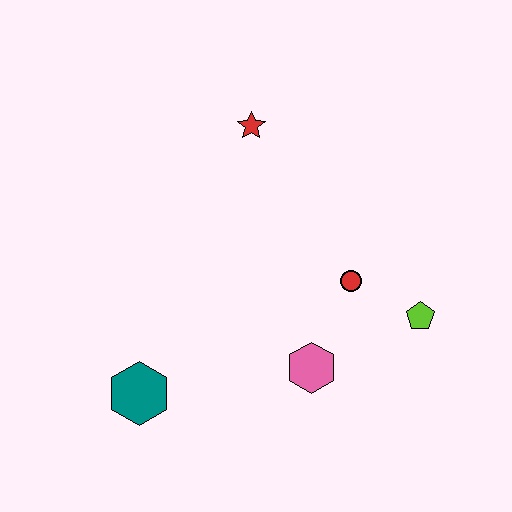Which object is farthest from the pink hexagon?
The red star is farthest from the pink hexagon.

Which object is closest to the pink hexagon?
The red circle is closest to the pink hexagon.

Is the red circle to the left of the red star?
No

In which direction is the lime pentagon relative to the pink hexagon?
The lime pentagon is to the right of the pink hexagon.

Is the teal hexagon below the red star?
Yes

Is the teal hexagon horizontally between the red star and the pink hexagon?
No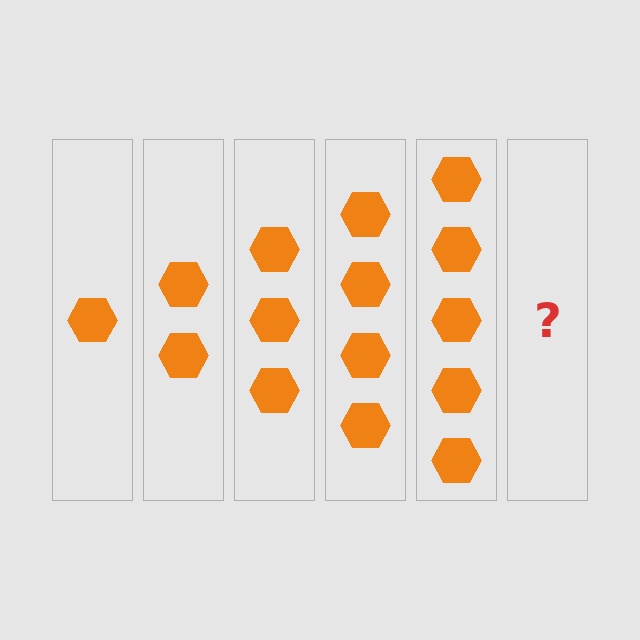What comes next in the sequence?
The next element should be 6 hexagons.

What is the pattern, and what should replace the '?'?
The pattern is that each step adds one more hexagon. The '?' should be 6 hexagons.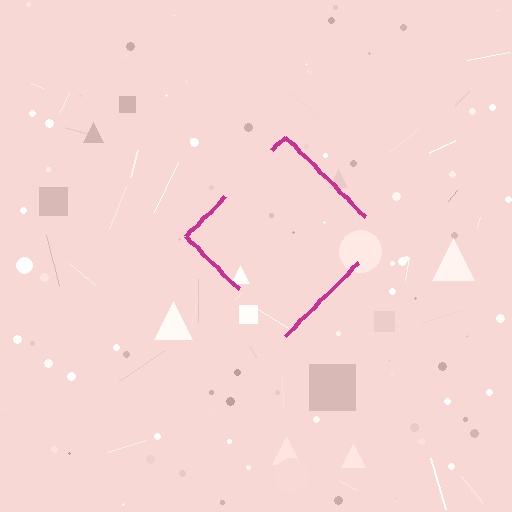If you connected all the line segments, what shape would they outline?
They would outline a diamond.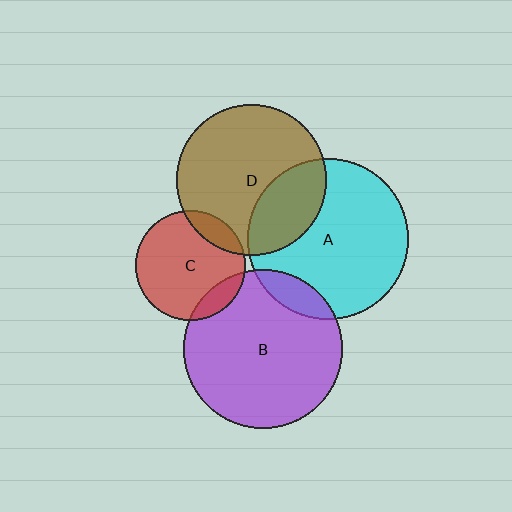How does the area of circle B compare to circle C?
Approximately 2.1 times.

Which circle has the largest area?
Circle A (cyan).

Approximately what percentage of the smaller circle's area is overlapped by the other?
Approximately 15%.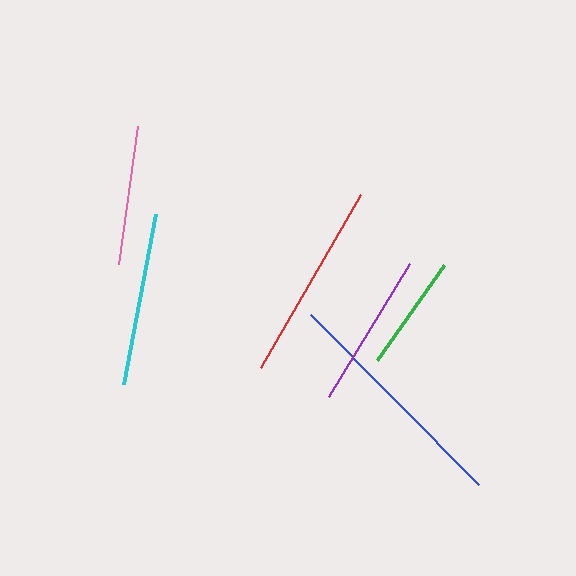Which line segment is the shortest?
The green line is the shortest at approximately 116 pixels.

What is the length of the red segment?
The red segment is approximately 200 pixels long.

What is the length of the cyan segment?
The cyan segment is approximately 174 pixels long.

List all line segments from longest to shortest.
From longest to shortest: blue, red, cyan, purple, pink, green.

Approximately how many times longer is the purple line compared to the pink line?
The purple line is approximately 1.1 times the length of the pink line.